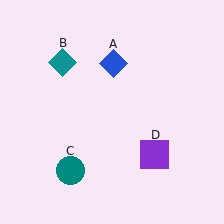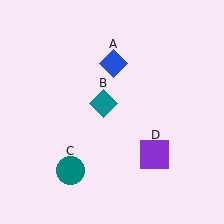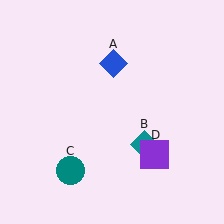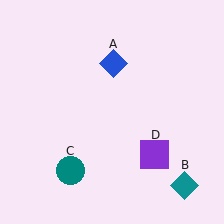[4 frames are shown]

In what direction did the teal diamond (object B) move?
The teal diamond (object B) moved down and to the right.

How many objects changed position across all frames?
1 object changed position: teal diamond (object B).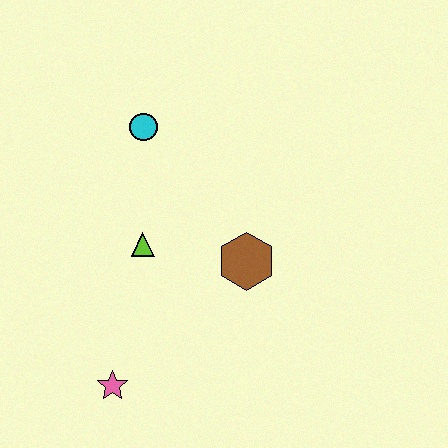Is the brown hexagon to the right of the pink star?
Yes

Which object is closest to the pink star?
The lime triangle is closest to the pink star.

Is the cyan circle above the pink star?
Yes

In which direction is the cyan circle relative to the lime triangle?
The cyan circle is above the lime triangle.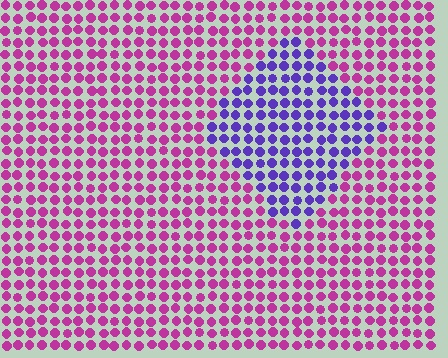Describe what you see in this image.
The image is filled with small magenta elements in a uniform arrangement. A diamond-shaped region is visible where the elements are tinted to a slightly different hue, forming a subtle color boundary.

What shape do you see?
I see a diamond.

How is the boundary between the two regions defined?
The boundary is defined purely by a slight shift in hue (about 57 degrees). Spacing, size, and orientation are identical on both sides.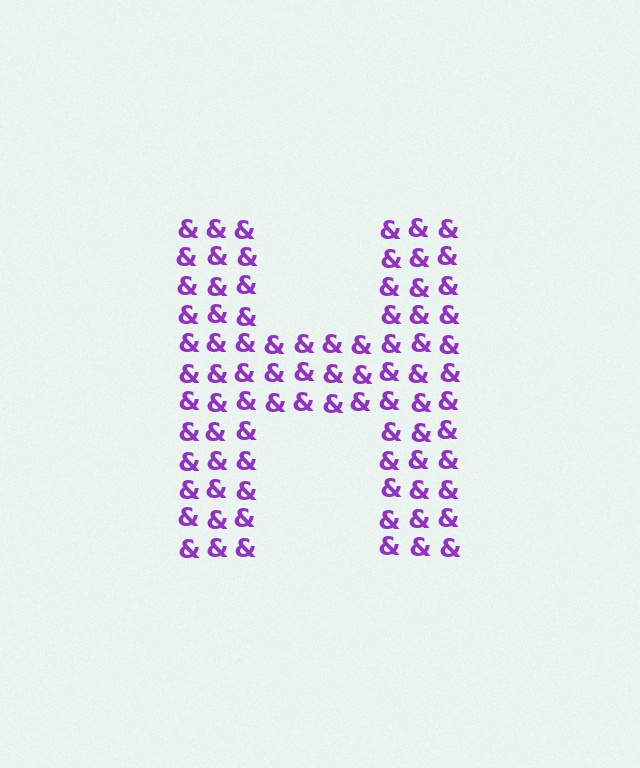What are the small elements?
The small elements are ampersands.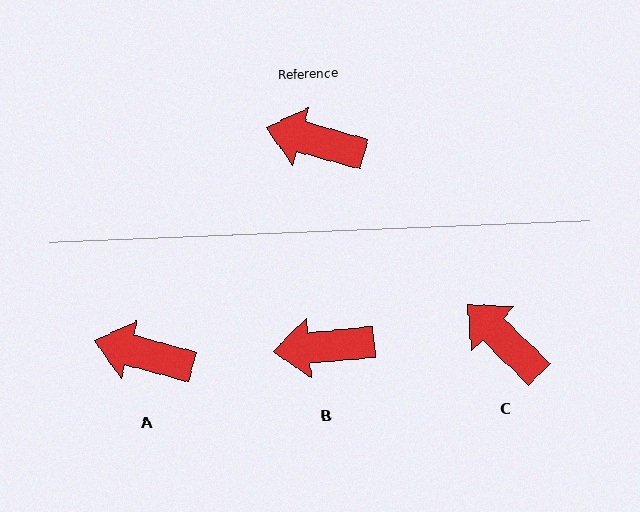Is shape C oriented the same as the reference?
No, it is off by about 28 degrees.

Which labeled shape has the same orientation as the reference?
A.